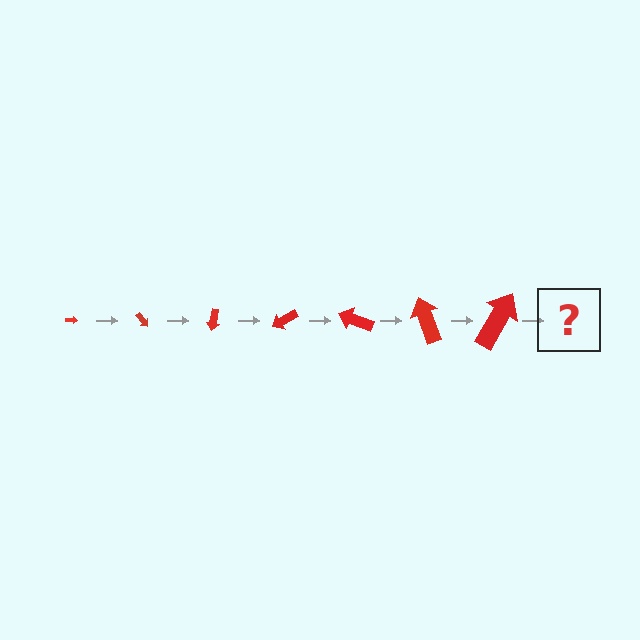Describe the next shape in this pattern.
It should be an arrow, larger than the previous one and rotated 350 degrees from the start.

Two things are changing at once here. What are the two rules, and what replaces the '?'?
The two rules are that the arrow grows larger each step and it rotates 50 degrees each step. The '?' should be an arrow, larger than the previous one and rotated 350 degrees from the start.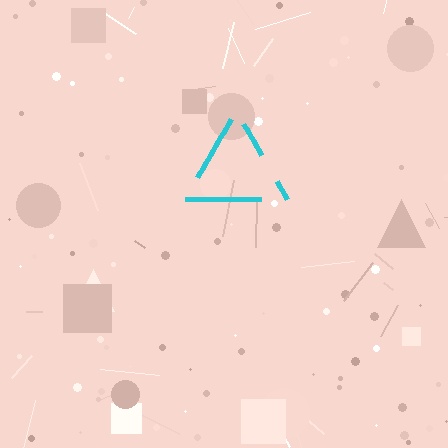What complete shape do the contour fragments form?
The contour fragments form a triangle.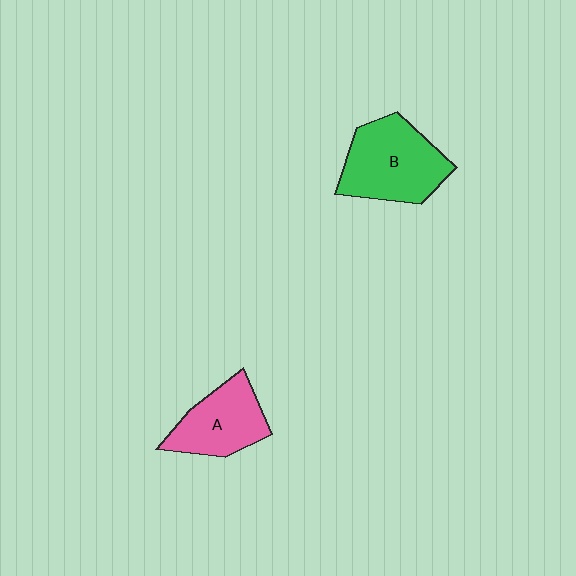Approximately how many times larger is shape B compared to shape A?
Approximately 1.3 times.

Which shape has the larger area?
Shape B (green).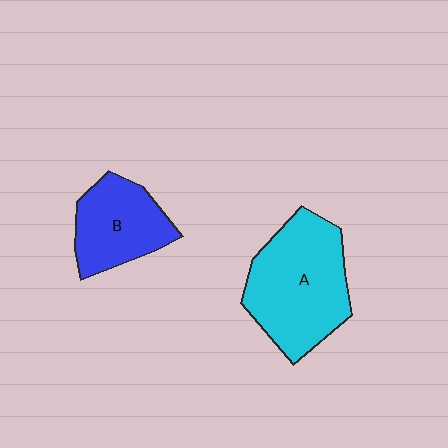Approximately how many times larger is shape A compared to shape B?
Approximately 1.6 times.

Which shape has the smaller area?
Shape B (blue).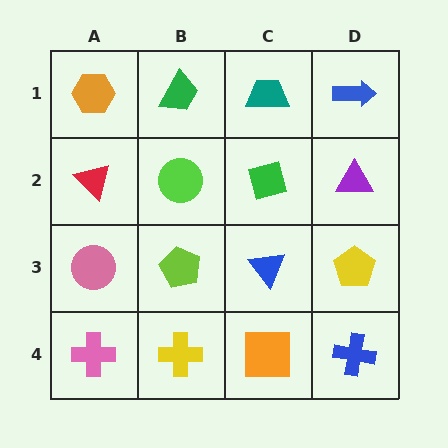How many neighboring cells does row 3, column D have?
3.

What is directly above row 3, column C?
A green square.